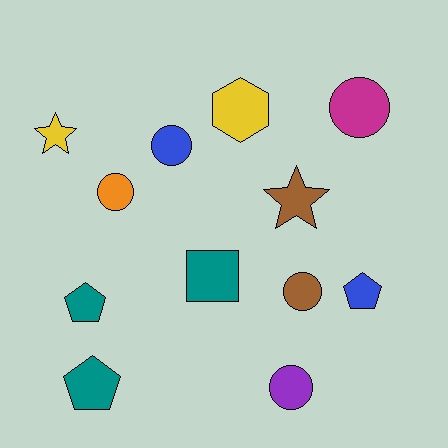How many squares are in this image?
There is 1 square.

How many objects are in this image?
There are 12 objects.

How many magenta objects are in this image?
There is 1 magenta object.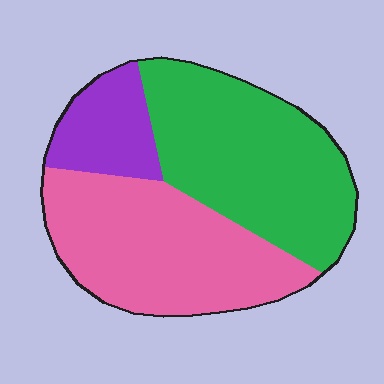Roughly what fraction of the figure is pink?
Pink takes up about two fifths (2/5) of the figure.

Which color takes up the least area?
Purple, at roughly 15%.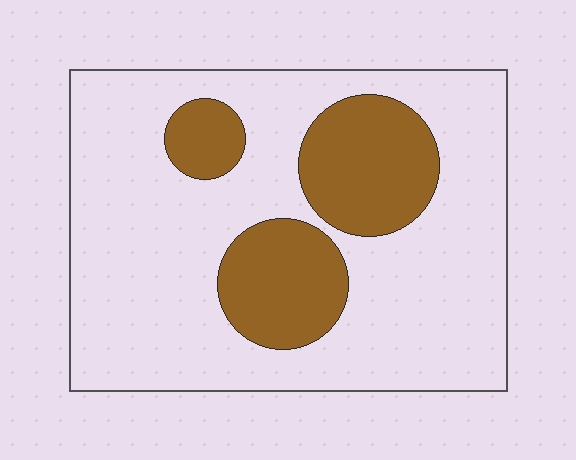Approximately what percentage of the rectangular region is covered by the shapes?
Approximately 25%.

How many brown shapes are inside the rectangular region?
3.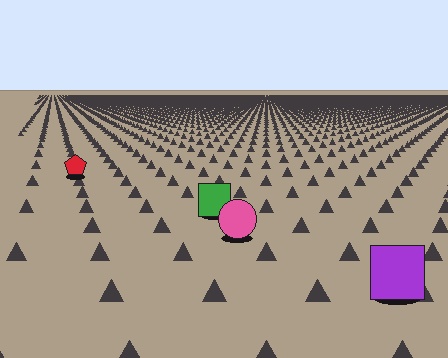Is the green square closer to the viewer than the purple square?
No. The purple square is closer — you can tell from the texture gradient: the ground texture is coarser near it.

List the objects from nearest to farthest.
From nearest to farthest: the purple square, the pink circle, the green square, the red pentagon.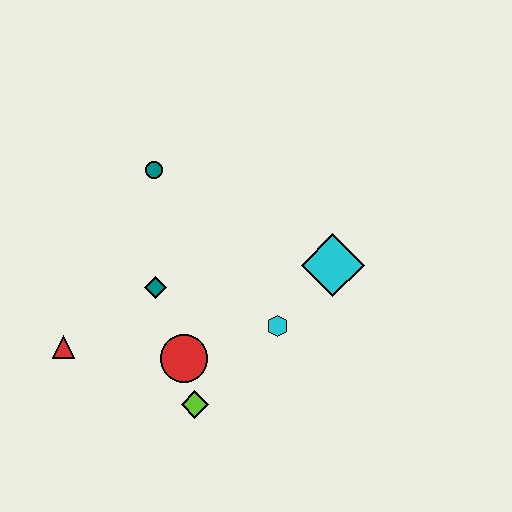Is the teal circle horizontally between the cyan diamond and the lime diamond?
No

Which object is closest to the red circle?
The lime diamond is closest to the red circle.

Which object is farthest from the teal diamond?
The cyan diamond is farthest from the teal diamond.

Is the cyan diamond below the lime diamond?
No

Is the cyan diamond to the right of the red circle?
Yes